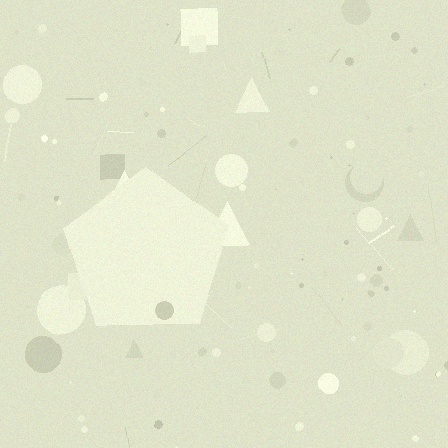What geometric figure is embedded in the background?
A pentagon is embedded in the background.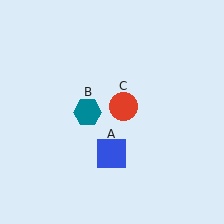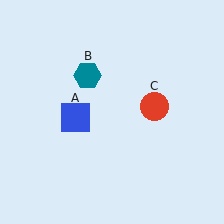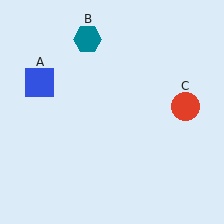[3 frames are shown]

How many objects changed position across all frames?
3 objects changed position: blue square (object A), teal hexagon (object B), red circle (object C).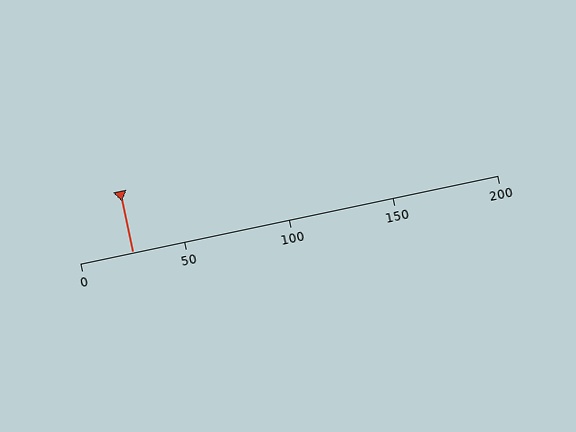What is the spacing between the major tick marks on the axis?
The major ticks are spaced 50 apart.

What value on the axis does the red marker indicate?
The marker indicates approximately 25.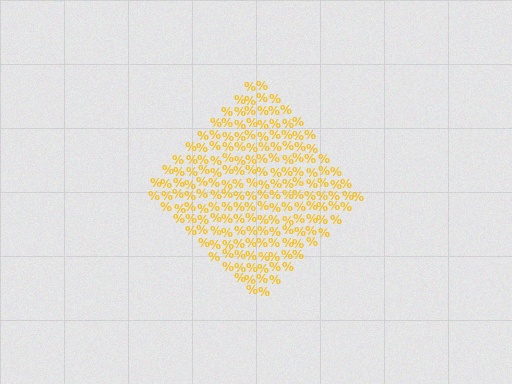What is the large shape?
The large shape is a diamond.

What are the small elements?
The small elements are percent signs.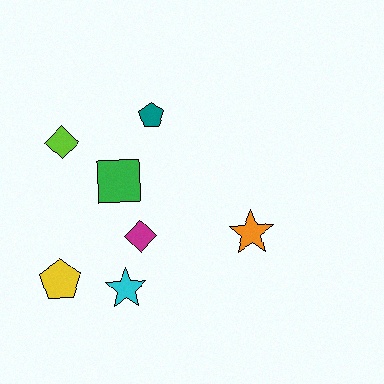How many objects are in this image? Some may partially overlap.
There are 7 objects.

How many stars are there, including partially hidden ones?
There are 2 stars.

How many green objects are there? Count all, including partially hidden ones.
There is 1 green object.